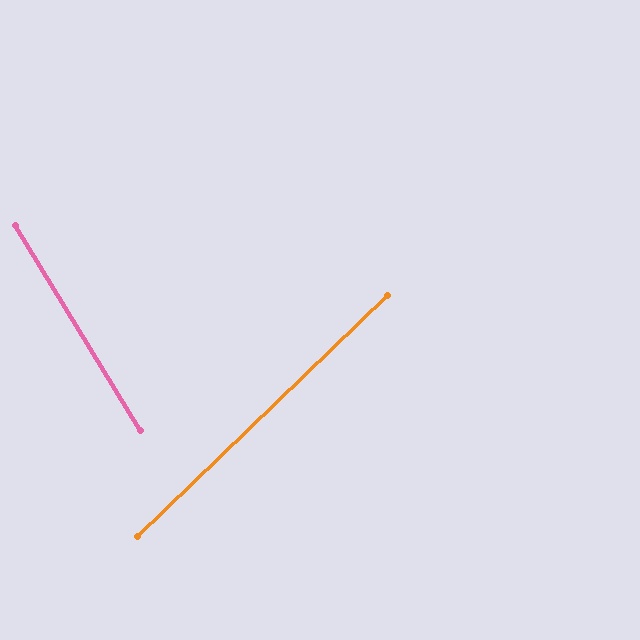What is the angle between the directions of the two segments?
Approximately 77 degrees.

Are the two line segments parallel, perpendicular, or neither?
Neither parallel nor perpendicular — they differ by about 77°.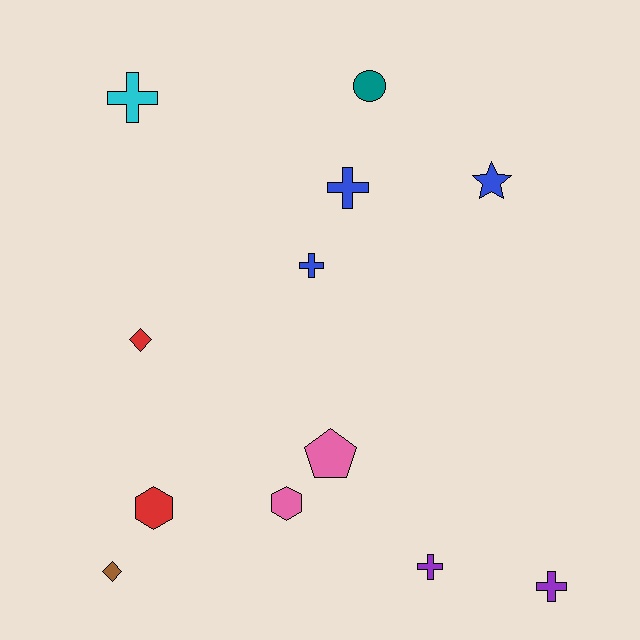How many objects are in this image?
There are 12 objects.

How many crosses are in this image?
There are 5 crosses.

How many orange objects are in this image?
There are no orange objects.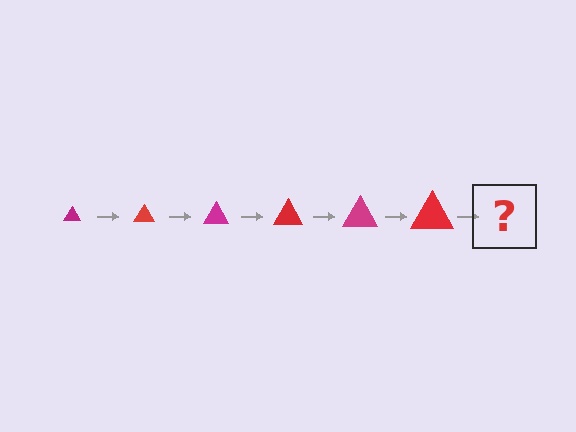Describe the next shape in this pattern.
It should be a magenta triangle, larger than the previous one.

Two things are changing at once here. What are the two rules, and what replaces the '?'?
The two rules are that the triangle grows larger each step and the color cycles through magenta and red. The '?' should be a magenta triangle, larger than the previous one.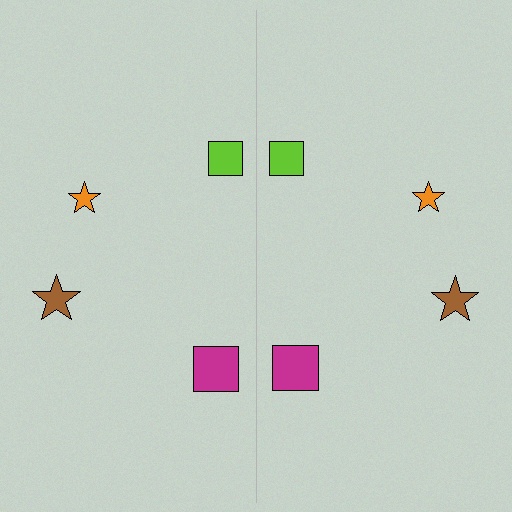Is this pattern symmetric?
Yes, this pattern has bilateral (reflection) symmetry.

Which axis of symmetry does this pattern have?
The pattern has a vertical axis of symmetry running through the center of the image.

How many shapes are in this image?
There are 8 shapes in this image.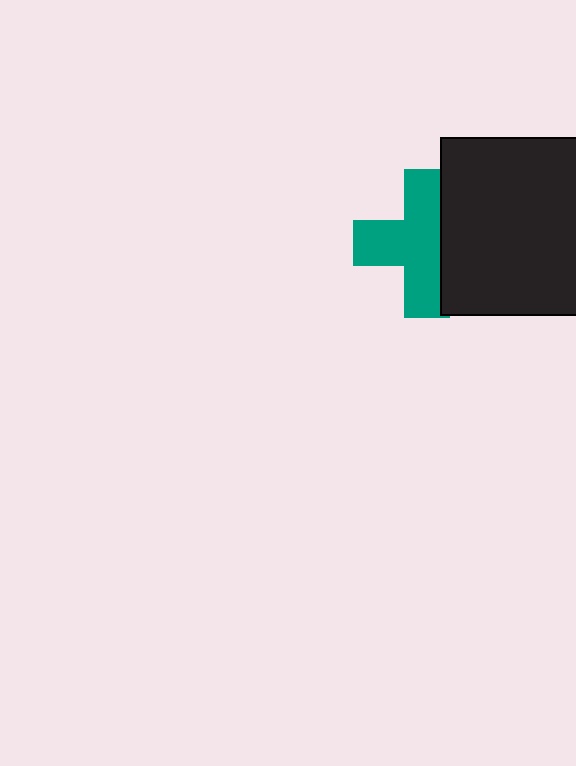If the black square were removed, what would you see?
You would see the complete teal cross.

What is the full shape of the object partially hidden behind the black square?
The partially hidden object is a teal cross.